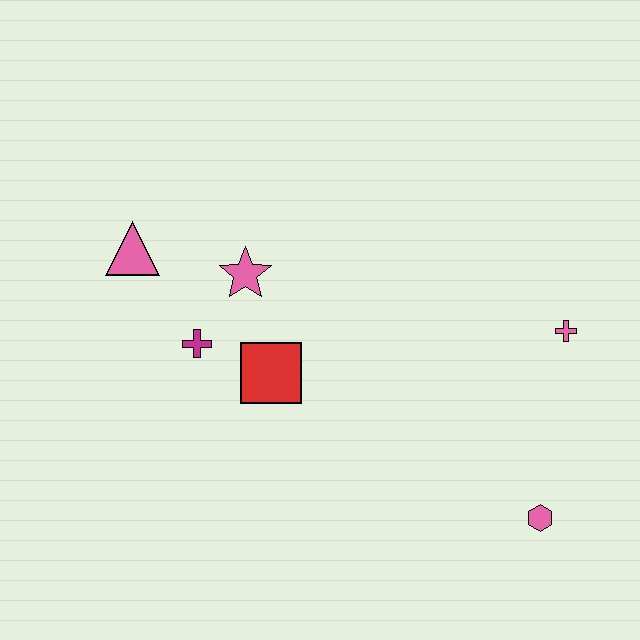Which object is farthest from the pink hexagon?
The pink triangle is farthest from the pink hexagon.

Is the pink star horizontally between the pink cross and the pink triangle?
Yes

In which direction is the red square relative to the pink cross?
The red square is to the left of the pink cross.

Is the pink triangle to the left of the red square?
Yes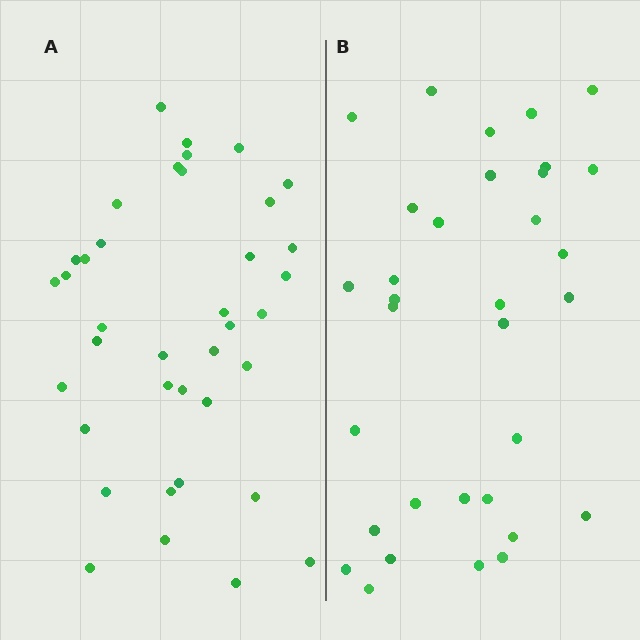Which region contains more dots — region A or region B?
Region A (the left region) has more dots.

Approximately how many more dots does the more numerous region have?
Region A has about 5 more dots than region B.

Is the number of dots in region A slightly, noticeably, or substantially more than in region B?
Region A has only slightly more — the two regions are fairly close. The ratio is roughly 1.2 to 1.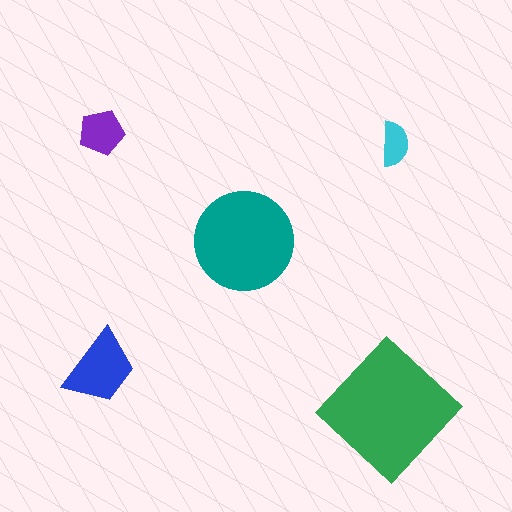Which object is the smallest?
The cyan semicircle.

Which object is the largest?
The green diamond.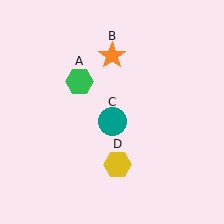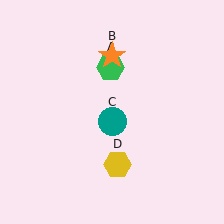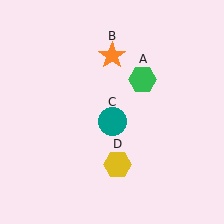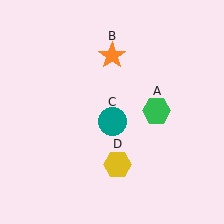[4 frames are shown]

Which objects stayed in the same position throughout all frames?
Orange star (object B) and teal circle (object C) and yellow hexagon (object D) remained stationary.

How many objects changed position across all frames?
1 object changed position: green hexagon (object A).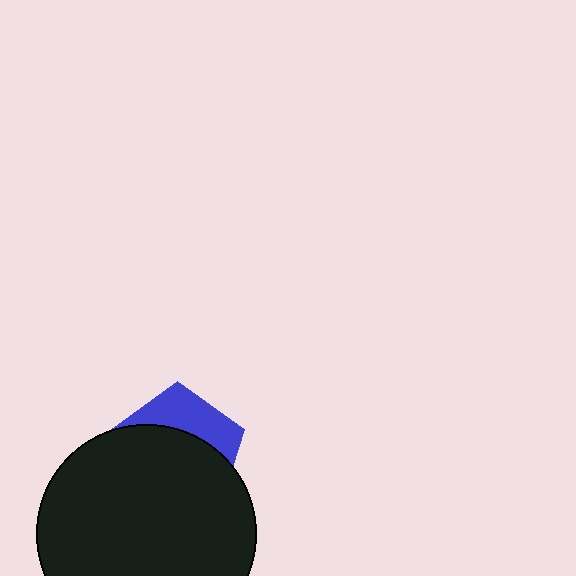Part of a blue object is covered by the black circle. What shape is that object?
It is a pentagon.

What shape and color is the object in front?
The object in front is a black circle.